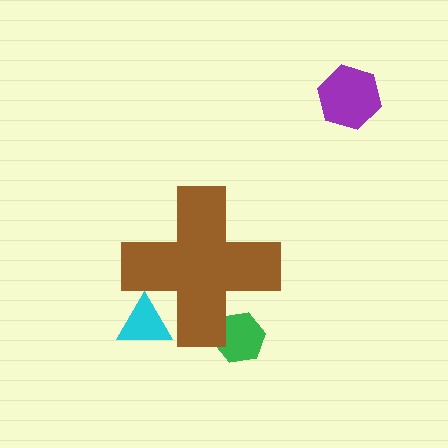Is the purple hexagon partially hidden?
No, the purple hexagon is fully visible.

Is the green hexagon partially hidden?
Yes, the green hexagon is partially hidden behind the brown cross.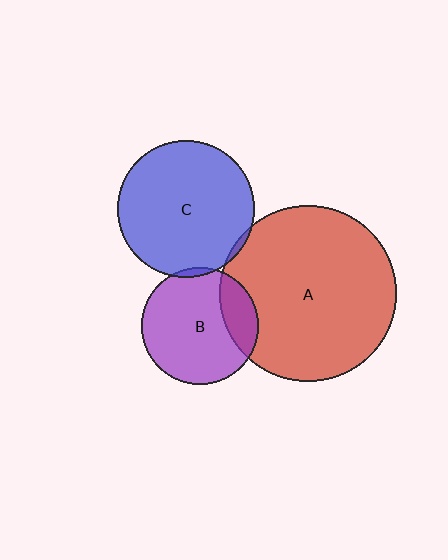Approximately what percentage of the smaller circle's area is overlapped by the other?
Approximately 20%.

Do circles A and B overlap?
Yes.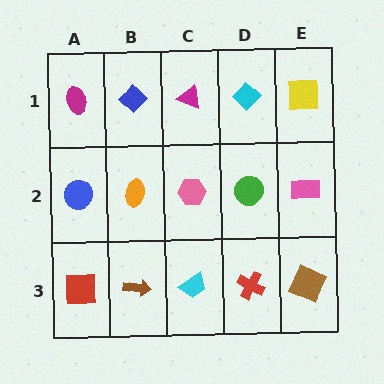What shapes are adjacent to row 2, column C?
A magenta triangle (row 1, column C), a cyan trapezoid (row 3, column C), an orange ellipse (row 2, column B), a green circle (row 2, column D).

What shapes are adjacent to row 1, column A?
A blue circle (row 2, column A), a blue diamond (row 1, column B).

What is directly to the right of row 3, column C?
A red cross.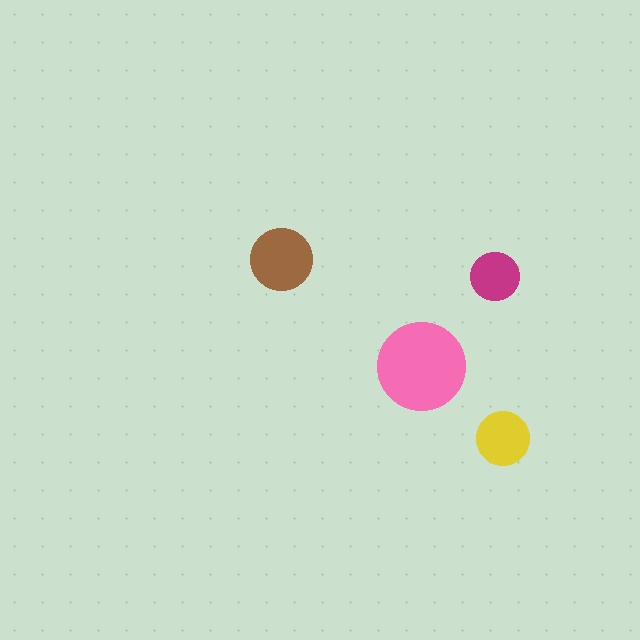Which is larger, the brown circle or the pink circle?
The pink one.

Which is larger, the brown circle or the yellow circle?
The brown one.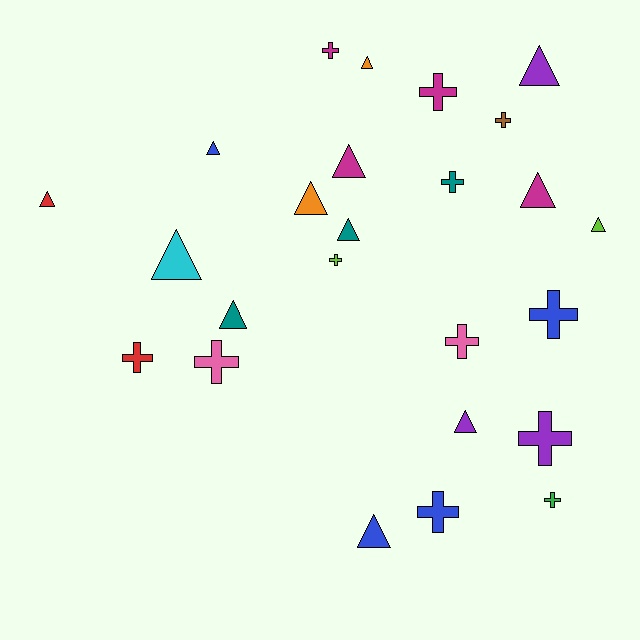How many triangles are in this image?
There are 13 triangles.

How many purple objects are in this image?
There are 3 purple objects.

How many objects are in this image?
There are 25 objects.